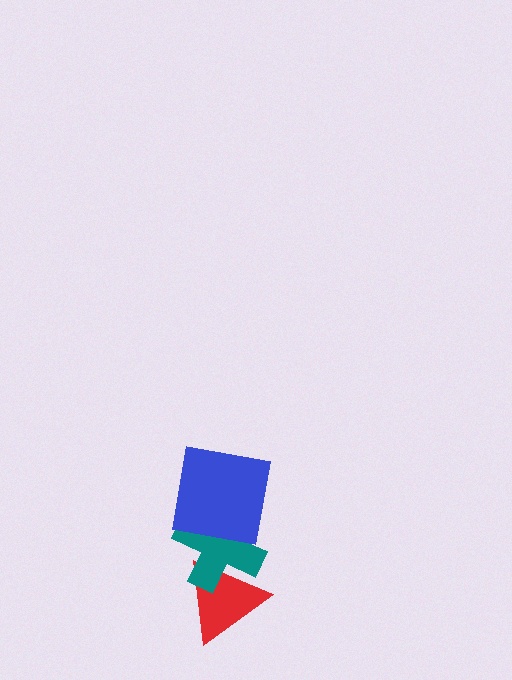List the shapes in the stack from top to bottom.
From top to bottom: the blue square, the teal cross, the red triangle.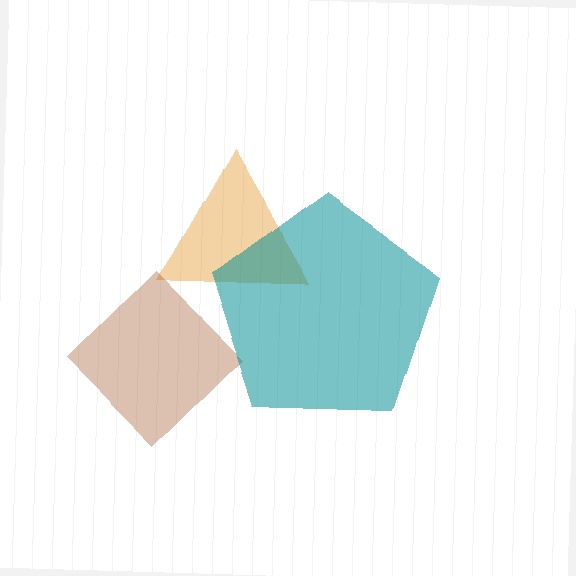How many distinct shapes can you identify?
There are 3 distinct shapes: an orange triangle, a brown diamond, a teal pentagon.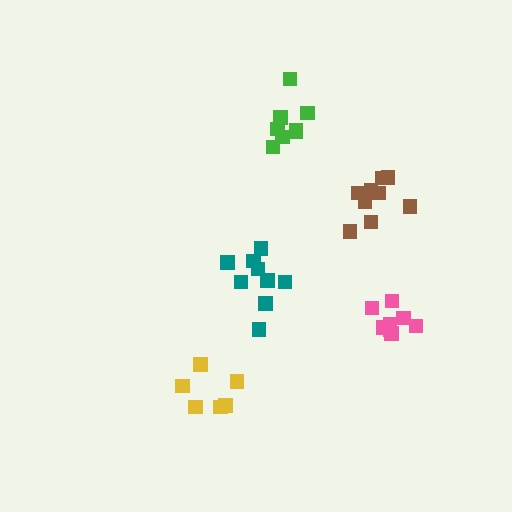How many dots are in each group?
Group 1: 8 dots, Group 2: 8 dots, Group 3: 6 dots, Group 4: 9 dots, Group 5: 9 dots (40 total).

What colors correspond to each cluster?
The clusters are colored: pink, green, yellow, brown, teal.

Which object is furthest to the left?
The yellow cluster is leftmost.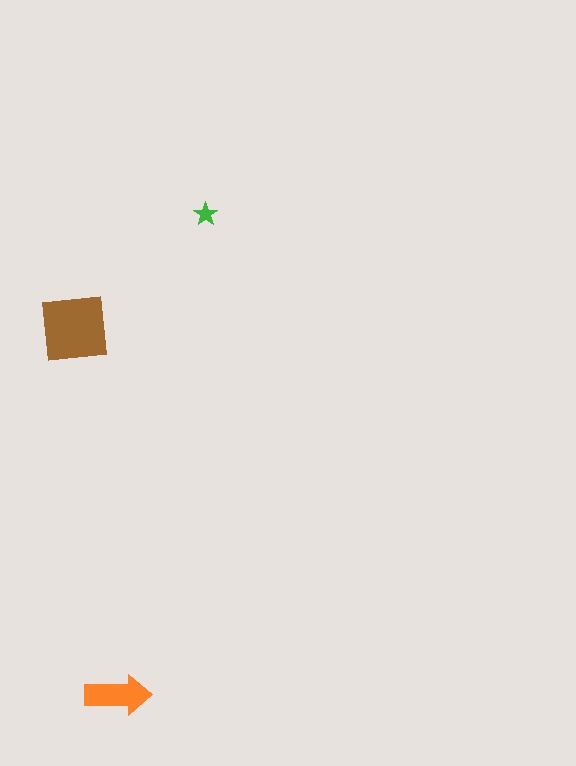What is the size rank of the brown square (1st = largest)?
1st.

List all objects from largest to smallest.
The brown square, the orange arrow, the green star.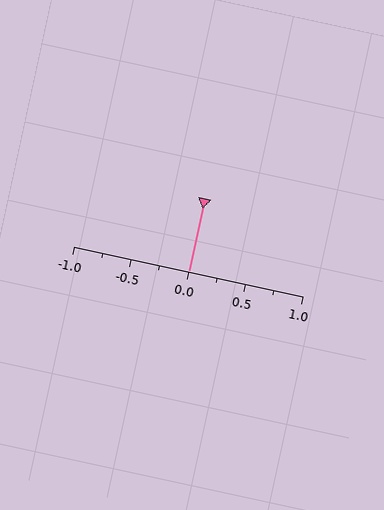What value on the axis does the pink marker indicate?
The marker indicates approximately 0.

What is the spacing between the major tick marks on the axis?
The major ticks are spaced 0.5 apart.